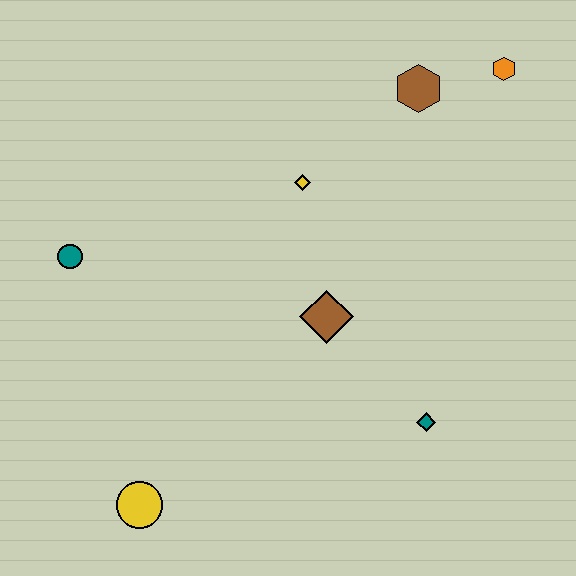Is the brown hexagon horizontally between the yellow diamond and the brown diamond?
No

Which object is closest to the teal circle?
The yellow diamond is closest to the teal circle.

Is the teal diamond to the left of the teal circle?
No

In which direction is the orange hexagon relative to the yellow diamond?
The orange hexagon is to the right of the yellow diamond.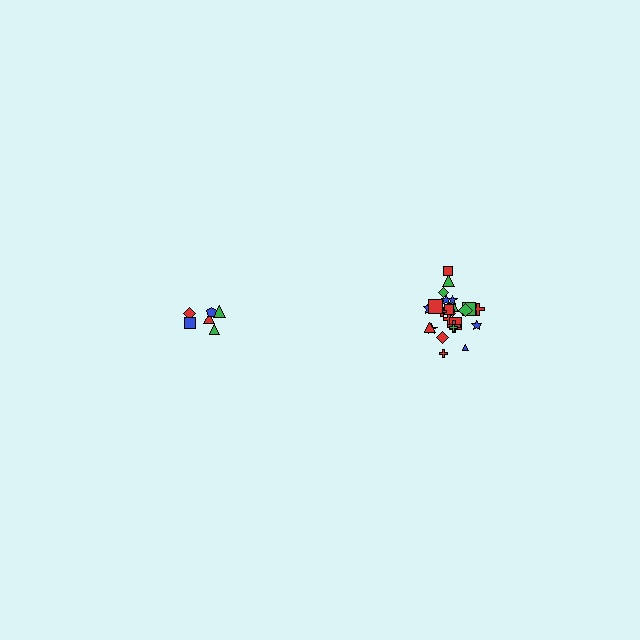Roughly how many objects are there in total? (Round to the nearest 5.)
Roughly 30 objects in total.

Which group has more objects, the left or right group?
The right group.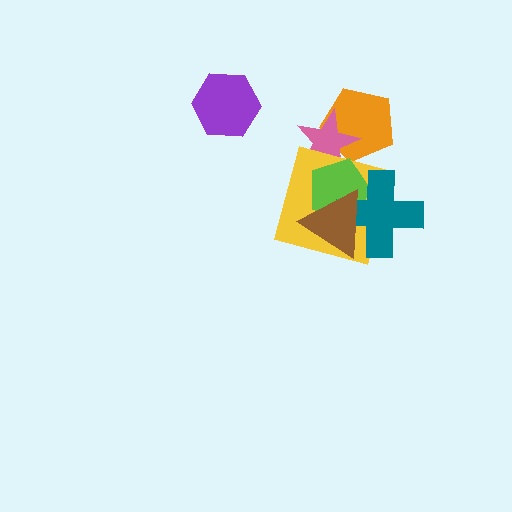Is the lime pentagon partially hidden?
Yes, it is partially covered by another shape.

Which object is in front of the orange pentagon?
The pink star is in front of the orange pentagon.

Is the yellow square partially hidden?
Yes, it is partially covered by another shape.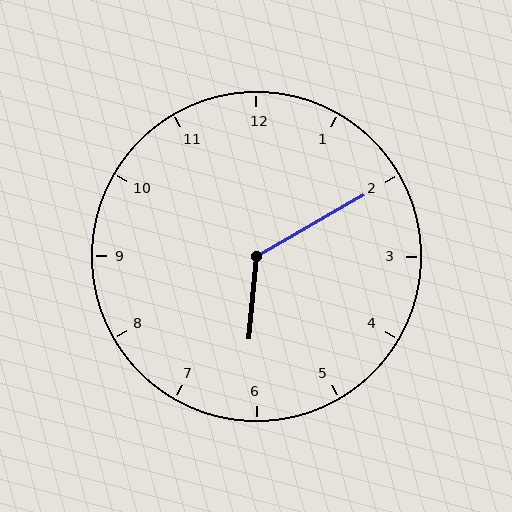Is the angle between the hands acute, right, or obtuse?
It is obtuse.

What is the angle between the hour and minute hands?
Approximately 125 degrees.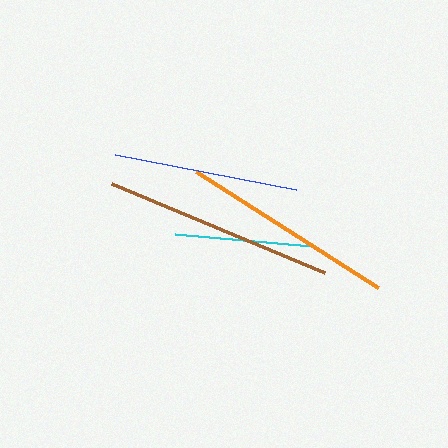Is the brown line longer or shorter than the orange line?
The brown line is longer than the orange line.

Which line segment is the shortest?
The cyan line is the shortest at approximately 136 pixels.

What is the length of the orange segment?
The orange segment is approximately 216 pixels long.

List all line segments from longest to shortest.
From longest to shortest: brown, orange, blue, cyan.